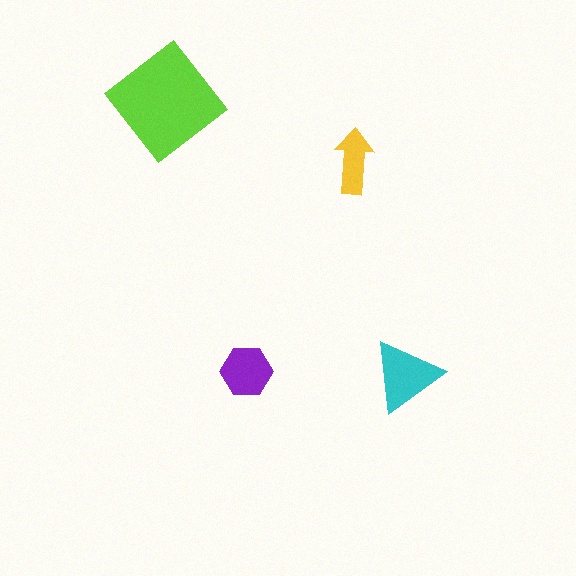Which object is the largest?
The lime diamond.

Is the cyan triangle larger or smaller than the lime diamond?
Smaller.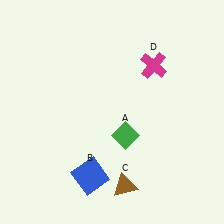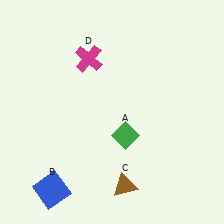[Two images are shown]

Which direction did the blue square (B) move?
The blue square (B) moved left.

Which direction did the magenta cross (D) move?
The magenta cross (D) moved left.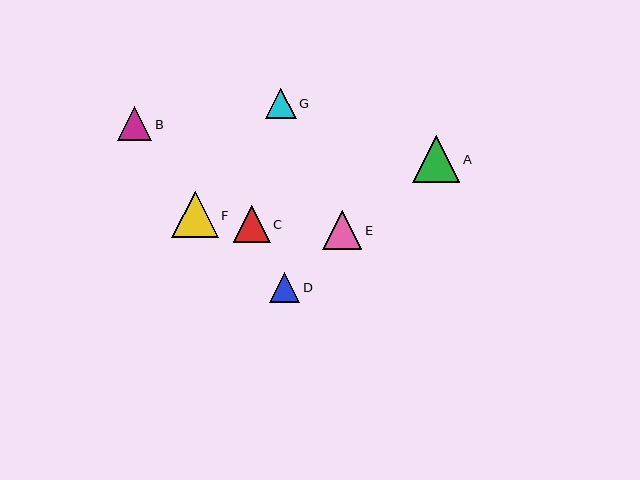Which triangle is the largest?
Triangle A is the largest with a size of approximately 47 pixels.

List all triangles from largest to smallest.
From largest to smallest: A, F, E, C, B, D, G.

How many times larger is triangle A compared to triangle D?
Triangle A is approximately 1.5 times the size of triangle D.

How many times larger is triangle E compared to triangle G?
Triangle E is approximately 1.3 times the size of triangle G.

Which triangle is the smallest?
Triangle G is the smallest with a size of approximately 31 pixels.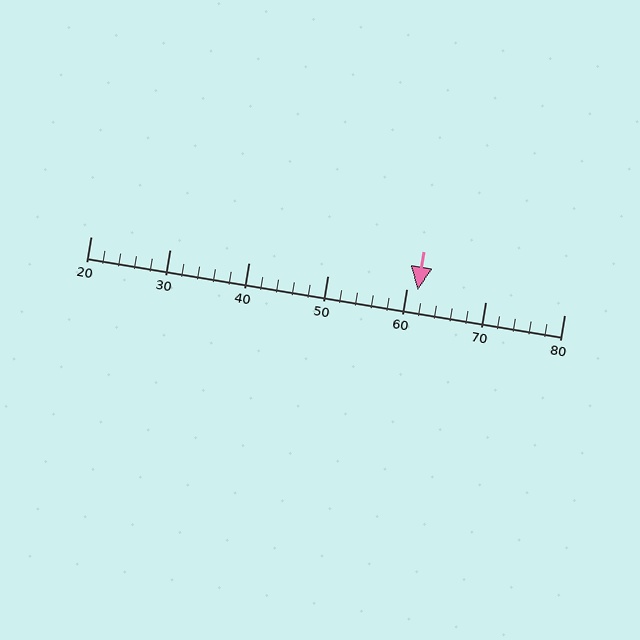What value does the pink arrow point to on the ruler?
The pink arrow points to approximately 61.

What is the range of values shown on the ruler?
The ruler shows values from 20 to 80.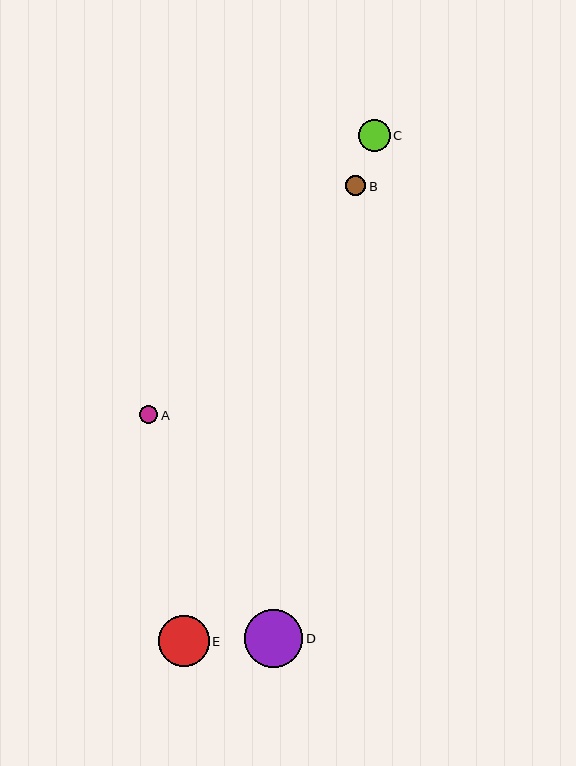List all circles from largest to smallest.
From largest to smallest: D, E, C, B, A.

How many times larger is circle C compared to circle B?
Circle C is approximately 1.6 times the size of circle B.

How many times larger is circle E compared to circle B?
Circle E is approximately 2.5 times the size of circle B.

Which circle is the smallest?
Circle A is the smallest with a size of approximately 18 pixels.